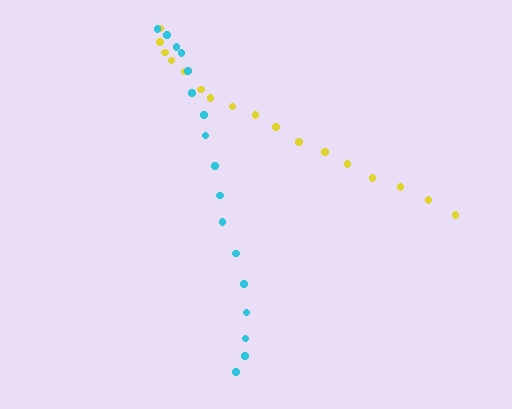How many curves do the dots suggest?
There are 2 distinct paths.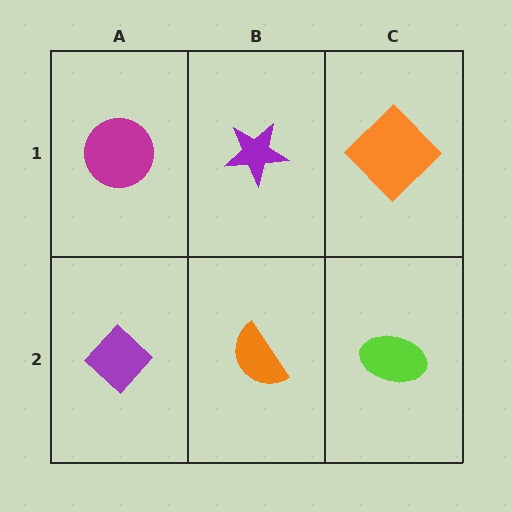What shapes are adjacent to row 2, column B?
A purple star (row 1, column B), a purple diamond (row 2, column A), a lime ellipse (row 2, column C).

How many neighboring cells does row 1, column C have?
2.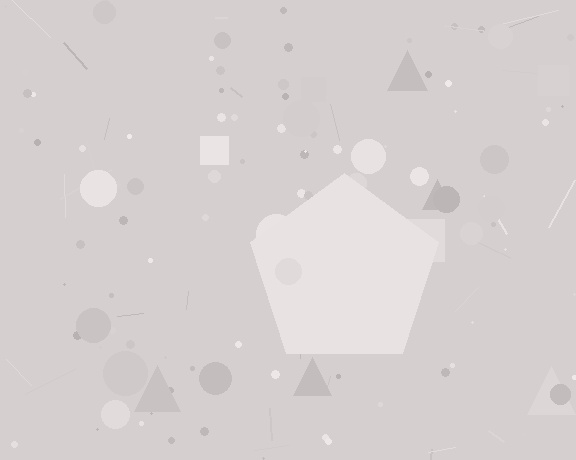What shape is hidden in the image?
A pentagon is hidden in the image.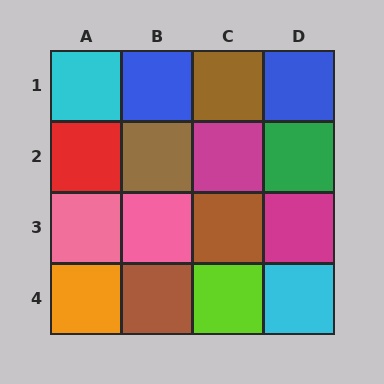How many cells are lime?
1 cell is lime.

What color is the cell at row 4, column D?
Cyan.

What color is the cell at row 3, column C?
Brown.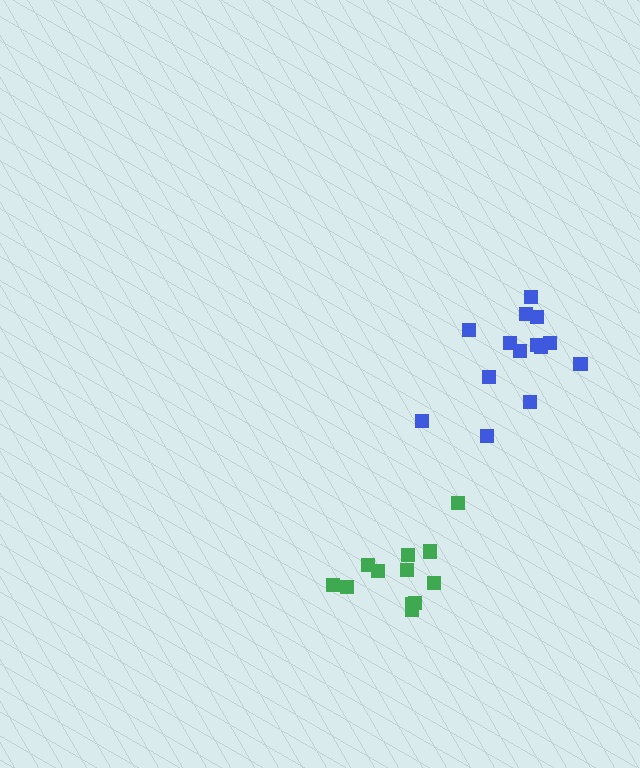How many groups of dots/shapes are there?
There are 2 groups.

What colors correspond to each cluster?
The clusters are colored: green, blue.